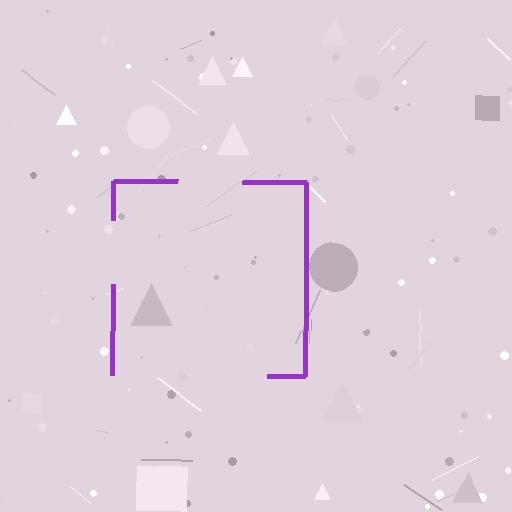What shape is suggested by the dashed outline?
The dashed outline suggests a square.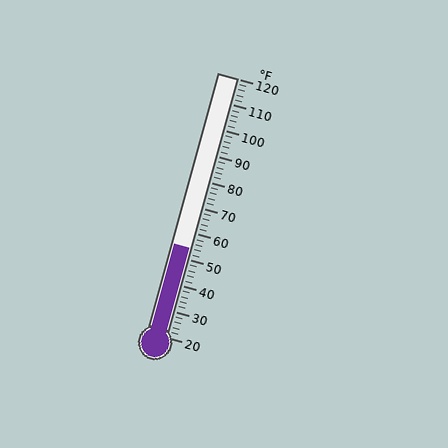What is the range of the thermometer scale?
The thermometer scale ranges from 20°F to 120°F.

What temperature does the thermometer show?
The thermometer shows approximately 54°F.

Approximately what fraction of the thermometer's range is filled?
The thermometer is filled to approximately 35% of its range.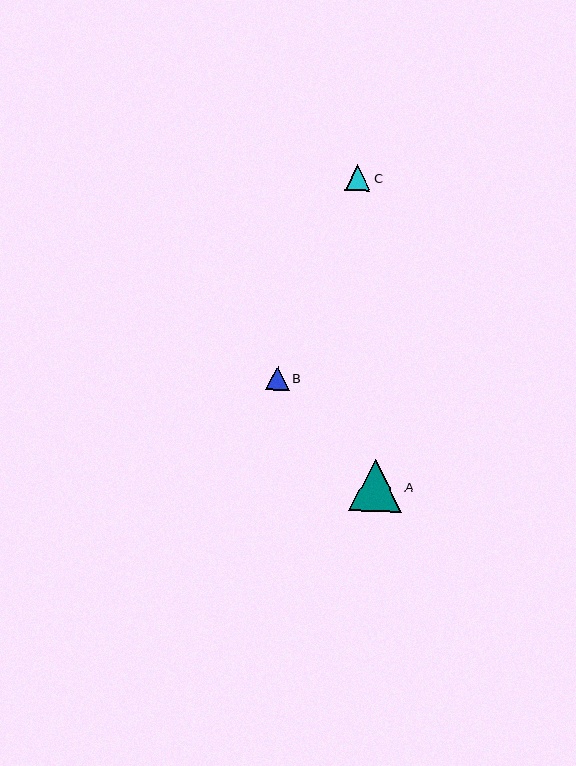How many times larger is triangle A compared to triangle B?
Triangle A is approximately 2.2 times the size of triangle B.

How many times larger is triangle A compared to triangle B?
Triangle A is approximately 2.2 times the size of triangle B.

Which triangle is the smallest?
Triangle B is the smallest with a size of approximately 24 pixels.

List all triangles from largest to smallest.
From largest to smallest: A, C, B.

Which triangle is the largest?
Triangle A is the largest with a size of approximately 52 pixels.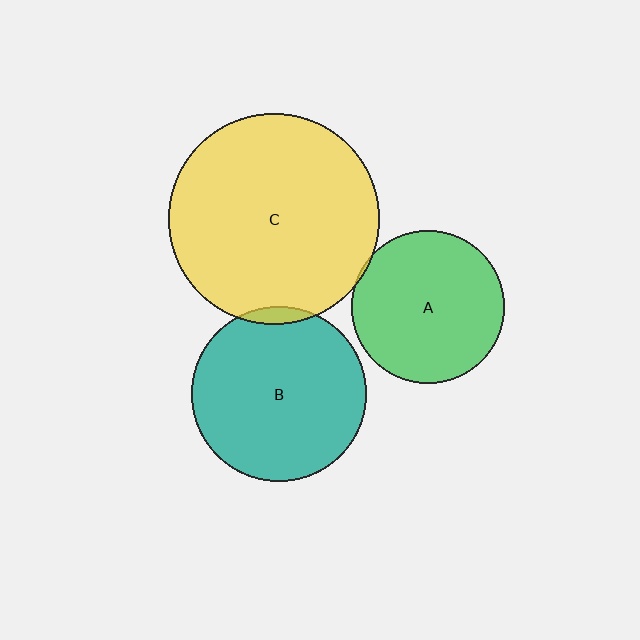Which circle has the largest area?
Circle C (yellow).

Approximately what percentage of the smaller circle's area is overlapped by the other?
Approximately 5%.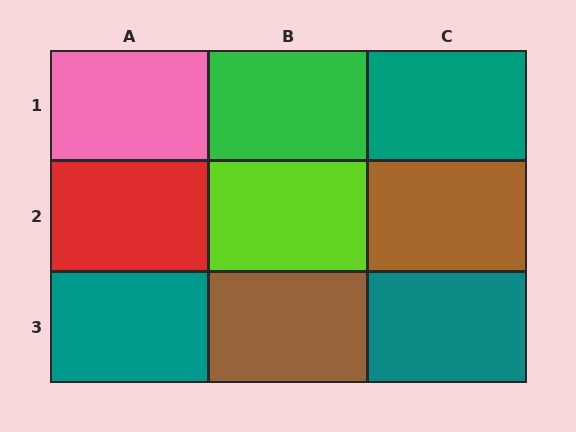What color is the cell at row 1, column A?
Pink.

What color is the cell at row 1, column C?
Teal.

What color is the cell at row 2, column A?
Red.